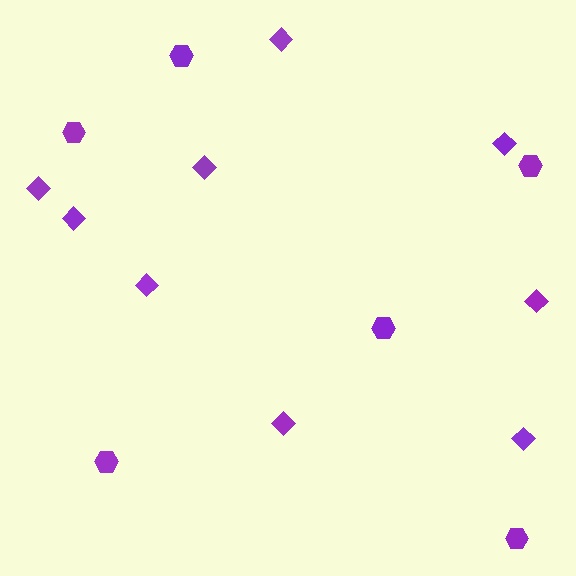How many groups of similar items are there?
There are 2 groups: one group of hexagons (6) and one group of diamonds (9).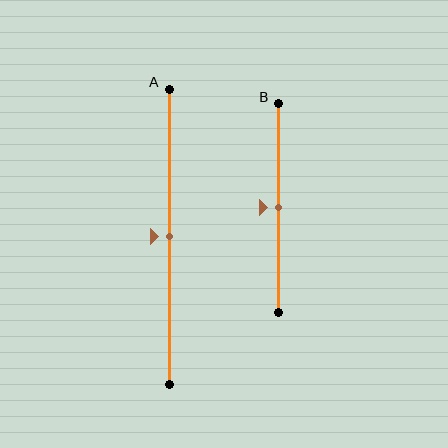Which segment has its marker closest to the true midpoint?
Segment A has its marker closest to the true midpoint.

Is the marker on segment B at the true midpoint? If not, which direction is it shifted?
Yes, the marker on segment B is at the true midpoint.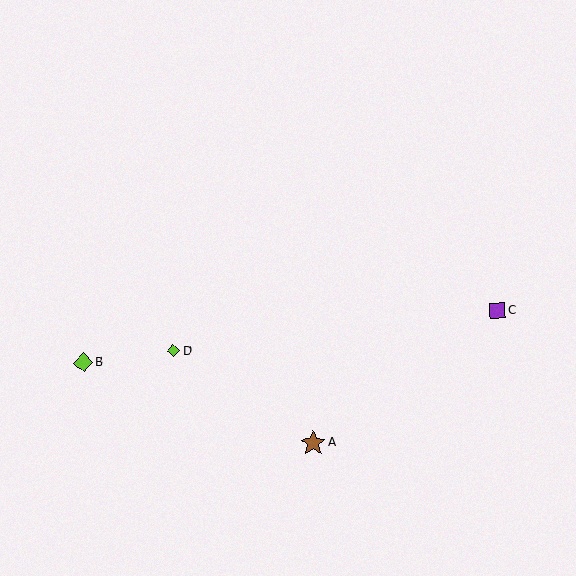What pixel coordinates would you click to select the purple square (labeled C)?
Click at (497, 310) to select the purple square C.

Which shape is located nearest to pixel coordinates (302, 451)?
The brown star (labeled A) at (313, 443) is nearest to that location.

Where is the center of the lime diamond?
The center of the lime diamond is at (83, 362).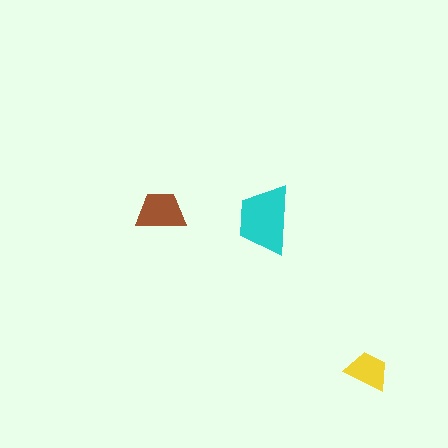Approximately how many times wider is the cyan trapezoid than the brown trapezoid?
About 1.5 times wider.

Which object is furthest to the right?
The yellow trapezoid is rightmost.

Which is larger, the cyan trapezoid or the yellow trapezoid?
The cyan one.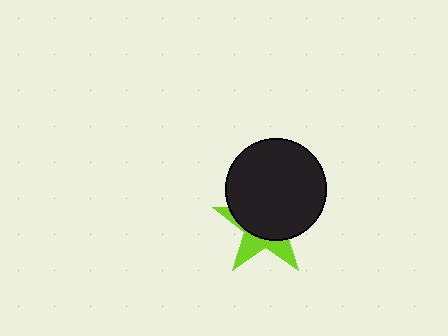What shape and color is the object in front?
The object in front is a black circle.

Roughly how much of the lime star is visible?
A small part of it is visible (roughly 35%).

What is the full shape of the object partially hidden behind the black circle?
The partially hidden object is a lime star.